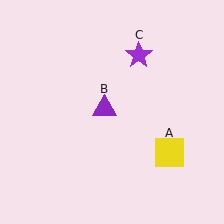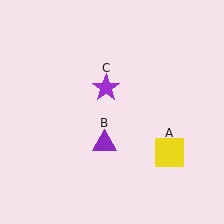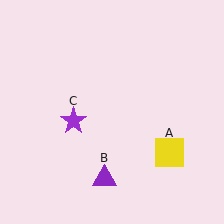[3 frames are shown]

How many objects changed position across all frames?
2 objects changed position: purple triangle (object B), purple star (object C).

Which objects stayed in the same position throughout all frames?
Yellow square (object A) remained stationary.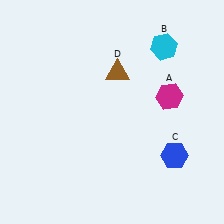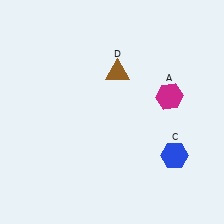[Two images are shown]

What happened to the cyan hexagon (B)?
The cyan hexagon (B) was removed in Image 2. It was in the top-right area of Image 1.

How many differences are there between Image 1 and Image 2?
There is 1 difference between the two images.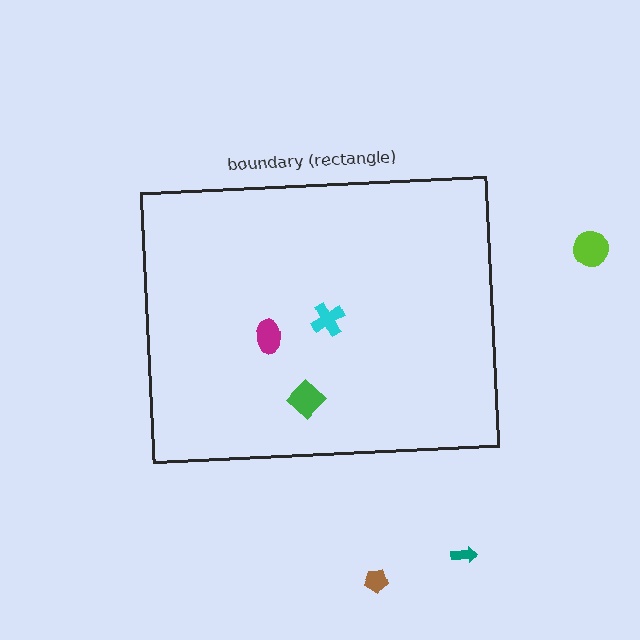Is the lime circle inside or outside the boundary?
Outside.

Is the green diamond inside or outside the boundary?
Inside.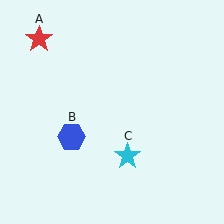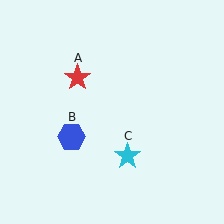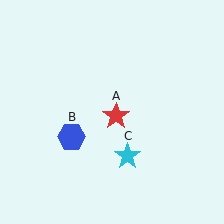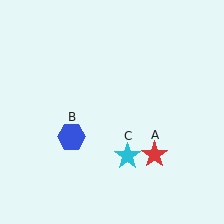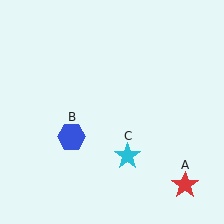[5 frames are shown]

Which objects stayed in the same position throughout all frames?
Blue hexagon (object B) and cyan star (object C) remained stationary.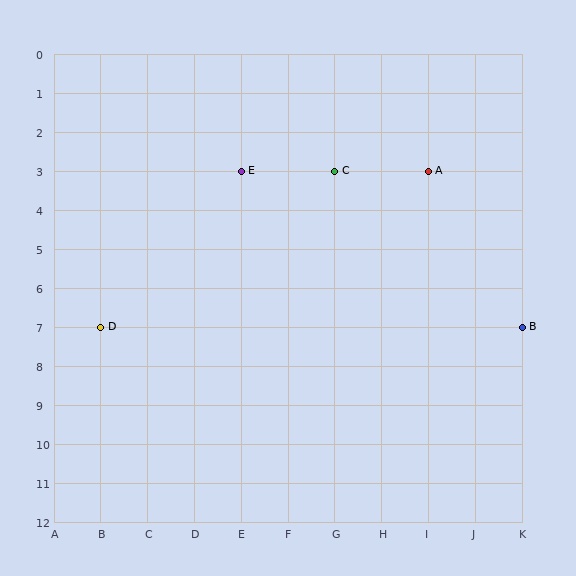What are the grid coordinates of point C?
Point C is at grid coordinates (G, 3).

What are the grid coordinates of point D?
Point D is at grid coordinates (B, 7).